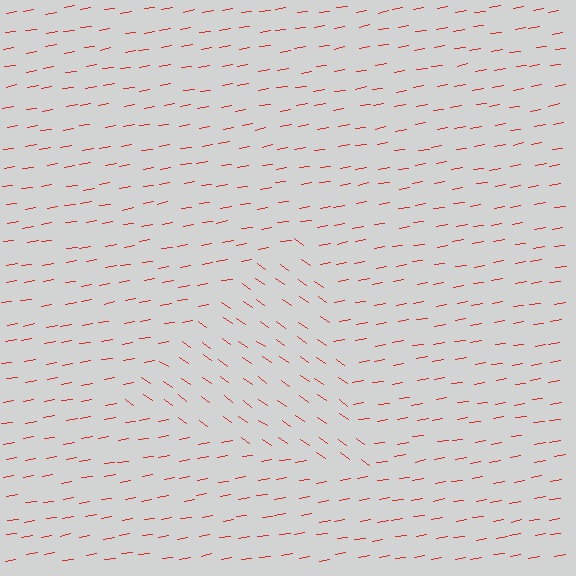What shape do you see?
I see a triangle.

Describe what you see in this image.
The image is filled with small red line segments. A triangle region in the image has lines oriented differently from the surrounding lines, creating a visible texture boundary.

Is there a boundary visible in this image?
Yes, there is a texture boundary formed by a change in line orientation.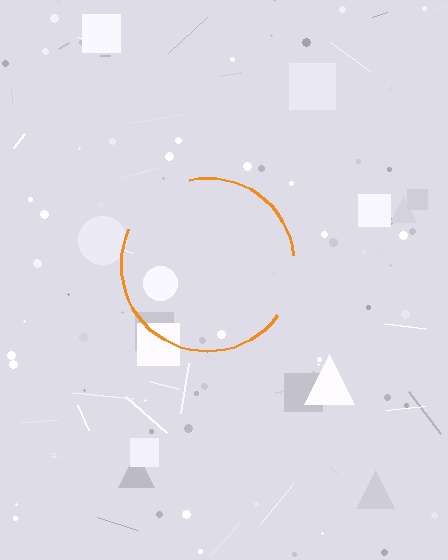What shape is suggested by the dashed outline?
The dashed outline suggests a circle.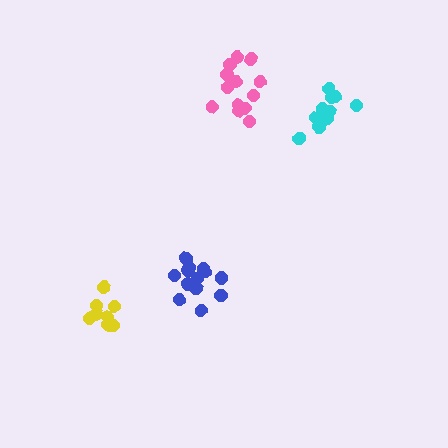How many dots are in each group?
Group 1: 12 dots, Group 2: 14 dots, Group 3: 13 dots, Group 4: 9 dots (48 total).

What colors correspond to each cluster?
The clusters are colored: cyan, blue, pink, yellow.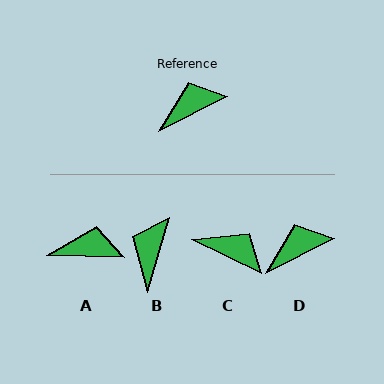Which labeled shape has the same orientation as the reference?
D.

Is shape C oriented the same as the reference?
No, it is off by about 53 degrees.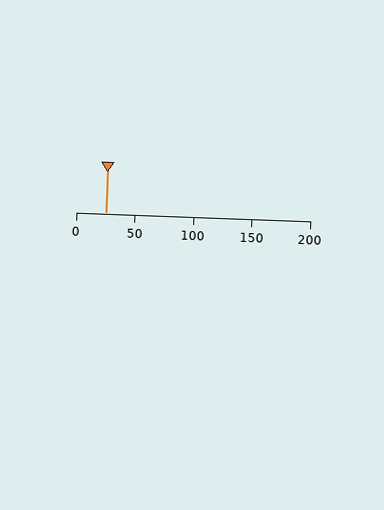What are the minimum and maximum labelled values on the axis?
The axis runs from 0 to 200.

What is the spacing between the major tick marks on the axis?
The major ticks are spaced 50 apart.